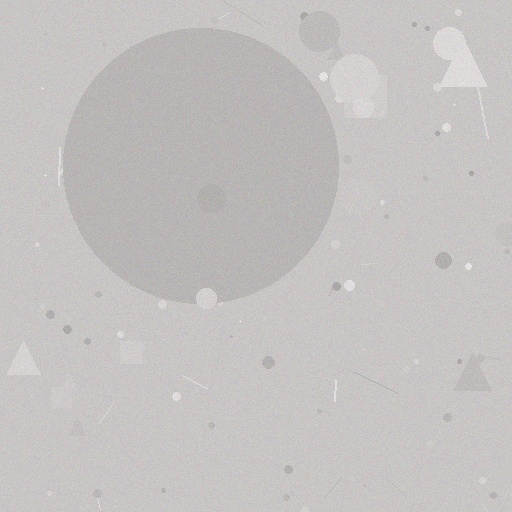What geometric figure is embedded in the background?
A circle is embedded in the background.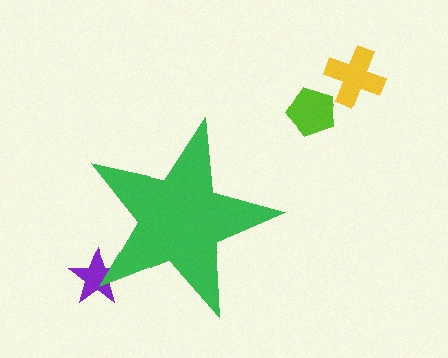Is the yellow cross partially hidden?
No, the yellow cross is fully visible.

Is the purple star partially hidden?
Yes, the purple star is partially hidden behind the green star.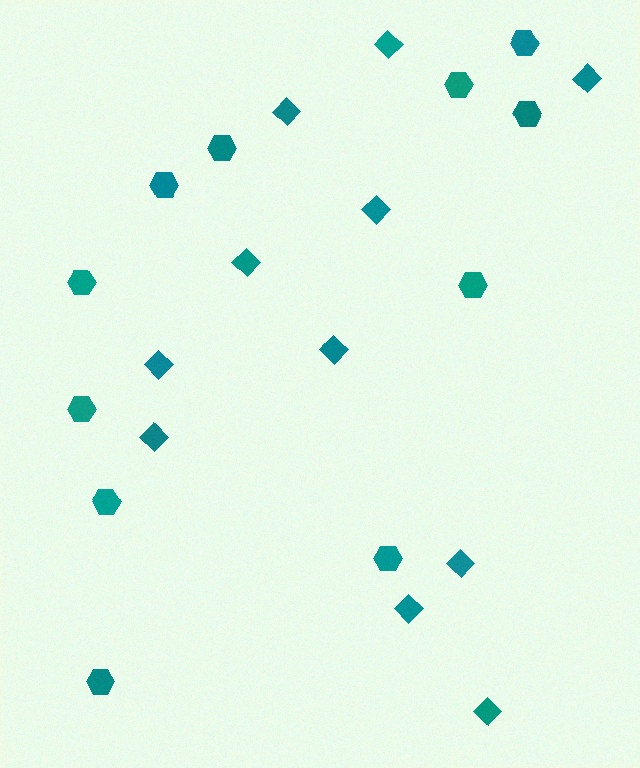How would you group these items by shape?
There are 2 groups: one group of hexagons (11) and one group of diamonds (11).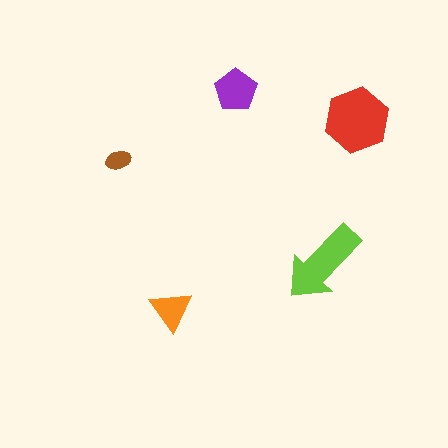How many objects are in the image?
There are 5 objects in the image.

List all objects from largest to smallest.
The red hexagon, the lime arrow, the purple pentagon, the orange triangle, the brown ellipse.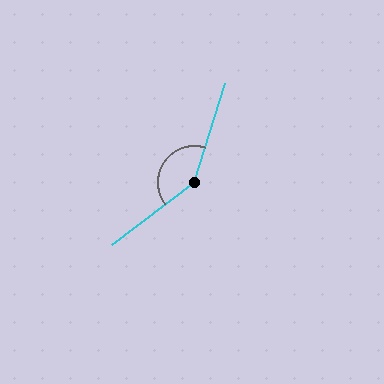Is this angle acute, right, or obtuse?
It is obtuse.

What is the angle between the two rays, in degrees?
Approximately 145 degrees.